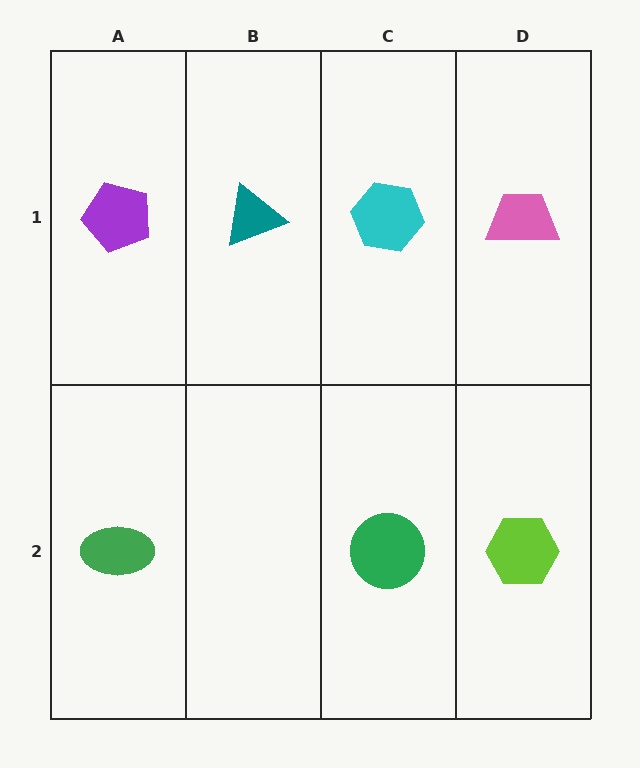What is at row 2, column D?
A lime hexagon.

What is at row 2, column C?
A green circle.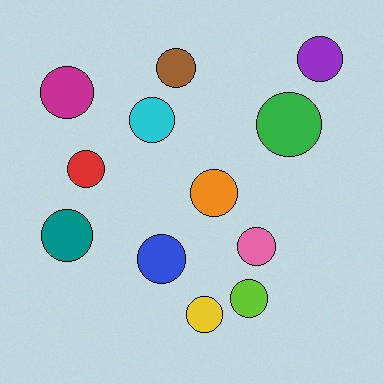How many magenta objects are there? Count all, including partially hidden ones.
There is 1 magenta object.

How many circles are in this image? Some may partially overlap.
There are 12 circles.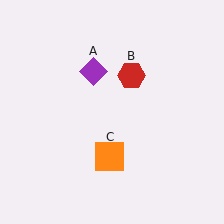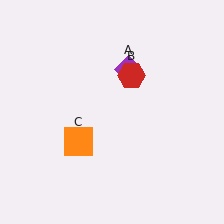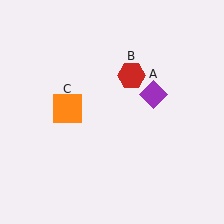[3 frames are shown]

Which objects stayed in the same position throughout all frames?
Red hexagon (object B) remained stationary.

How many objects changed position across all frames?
2 objects changed position: purple diamond (object A), orange square (object C).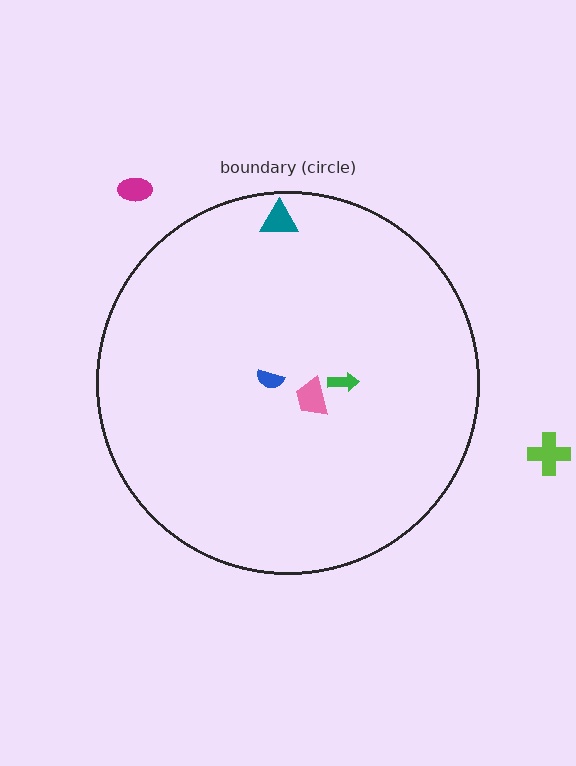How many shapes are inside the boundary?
4 inside, 2 outside.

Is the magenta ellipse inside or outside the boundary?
Outside.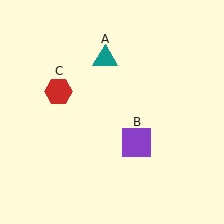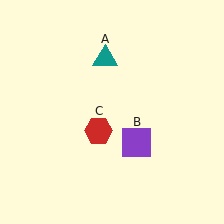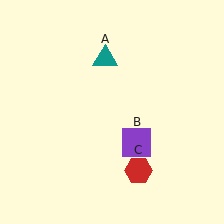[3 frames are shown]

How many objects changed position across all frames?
1 object changed position: red hexagon (object C).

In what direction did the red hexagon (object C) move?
The red hexagon (object C) moved down and to the right.